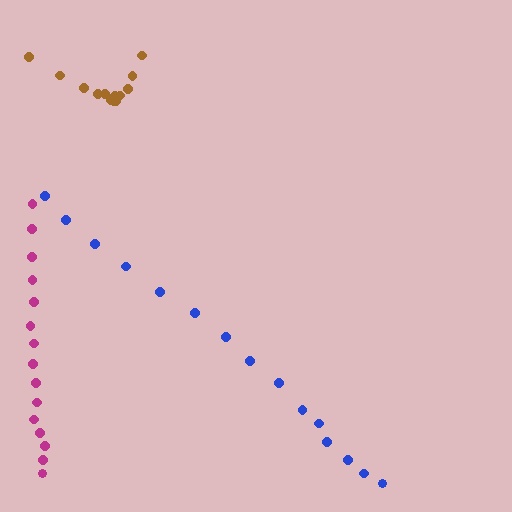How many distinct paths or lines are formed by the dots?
There are 3 distinct paths.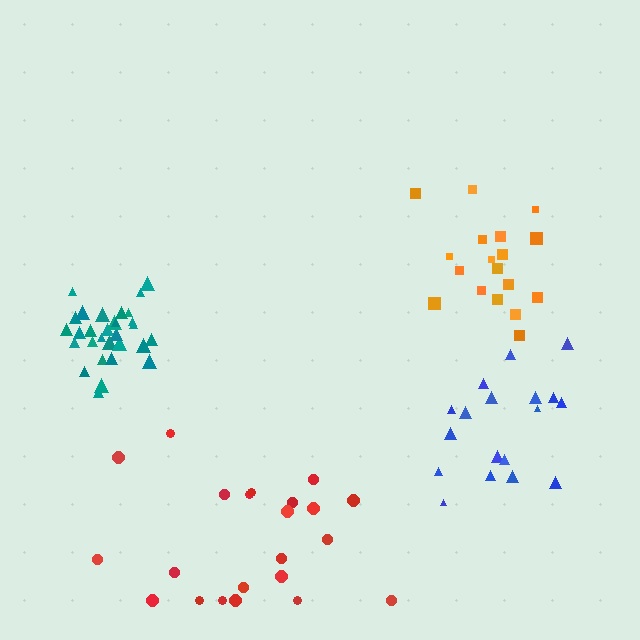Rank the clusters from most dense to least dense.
teal, orange, blue, red.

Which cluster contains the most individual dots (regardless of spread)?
Teal (31).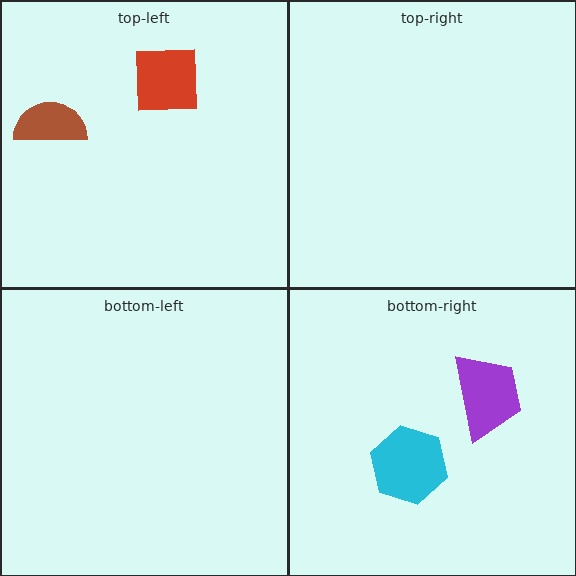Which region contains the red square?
The top-left region.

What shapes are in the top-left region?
The brown semicircle, the red square.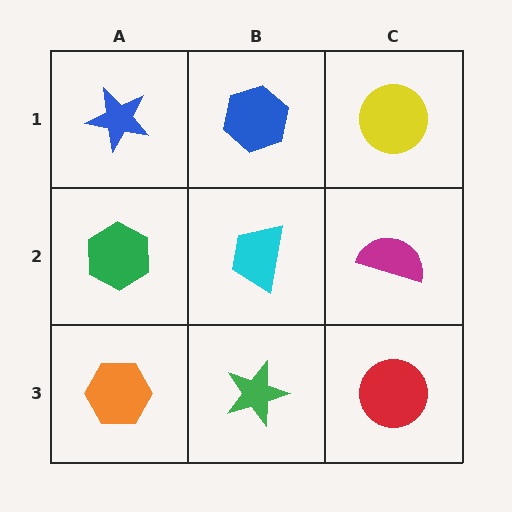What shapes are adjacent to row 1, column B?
A cyan trapezoid (row 2, column B), a blue star (row 1, column A), a yellow circle (row 1, column C).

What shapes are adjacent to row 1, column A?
A green hexagon (row 2, column A), a blue hexagon (row 1, column B).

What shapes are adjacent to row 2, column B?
A blue hexagon (row 1, column B), a green star (row 3, column B), a green hexagon (row 2, column A), a magenta semicircle (row 2, column C).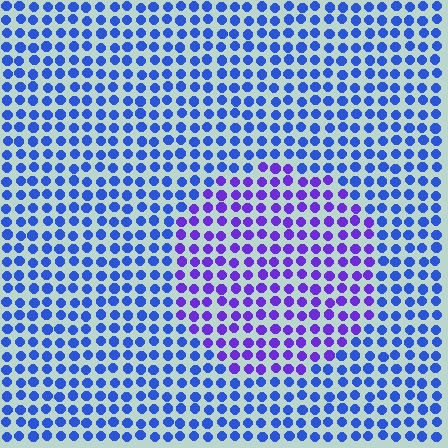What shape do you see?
I see a circle.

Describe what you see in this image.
The image is filled with small blue elements in a uniform arrangement. A circle-shaped region is visible where the elements are tinted to a slightly different hue, forming a subtle color boundary.